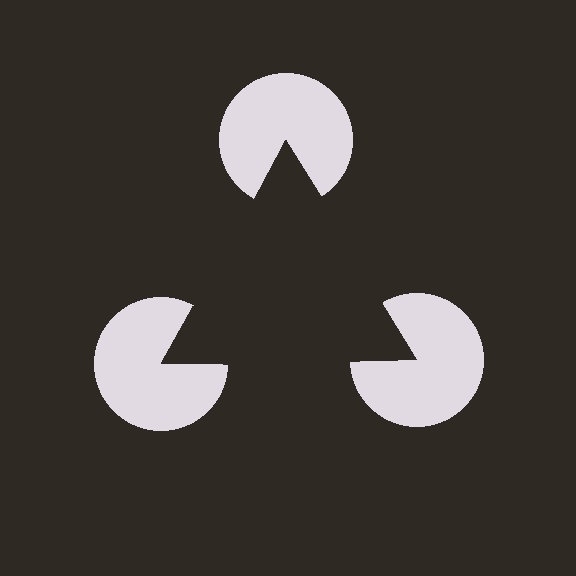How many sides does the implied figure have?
3 sides.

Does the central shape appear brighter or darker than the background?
It typically appears slightly darker than the background, even though no actual brightness change is drawn.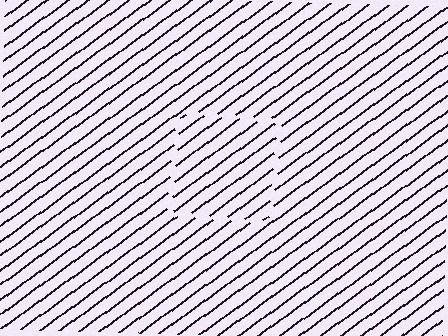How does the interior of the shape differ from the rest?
The interior of the shape contains the same grating, shifted by half a period — the contour is defined by the phase discontinuity where line-ends from the inner and outer gratings abut.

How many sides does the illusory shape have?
4 sides — the line-ends trace a square.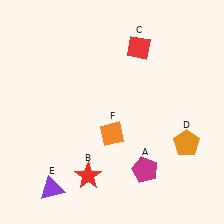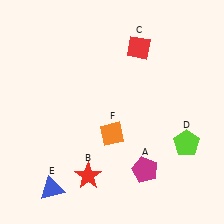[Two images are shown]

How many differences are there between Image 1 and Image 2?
There are 2 differences between the two images.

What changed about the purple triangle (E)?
In Image 1, E is purple. In Image 2, it changed to blue.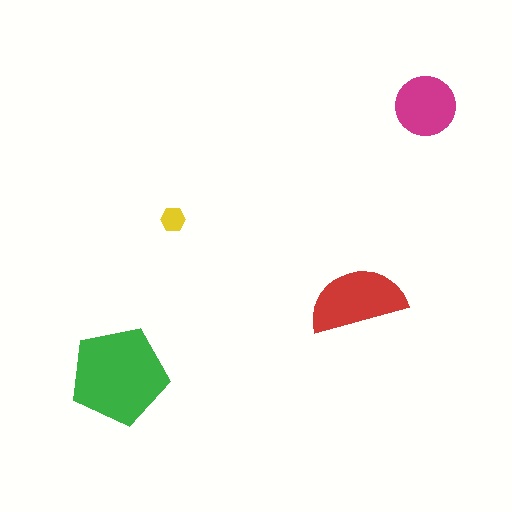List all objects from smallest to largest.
The yellow hexagon, the magenta circle, the red semicircle, the green pentagon.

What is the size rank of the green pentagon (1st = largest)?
1st.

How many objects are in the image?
There are 4 objects in the image.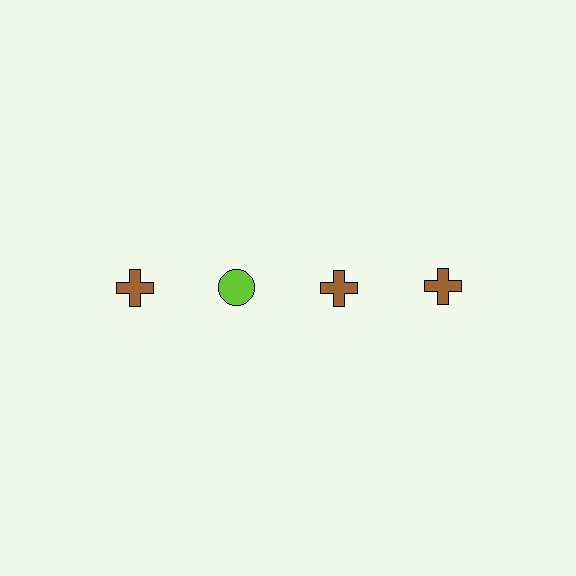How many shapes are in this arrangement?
There are 4 shapes arranged in a grid pattern.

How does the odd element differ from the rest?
It differs in both color (lime instead of brown) and shape (circle instead of cross).